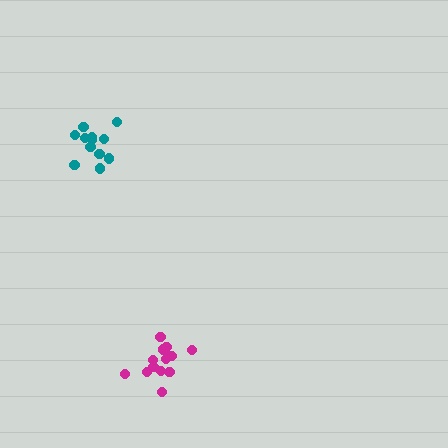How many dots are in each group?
Group 1: 13 dots, Group 2: 12 dots (25 total).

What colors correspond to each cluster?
The clusters are colored: magenta, teal.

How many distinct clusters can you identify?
There are 2 distinct clusters.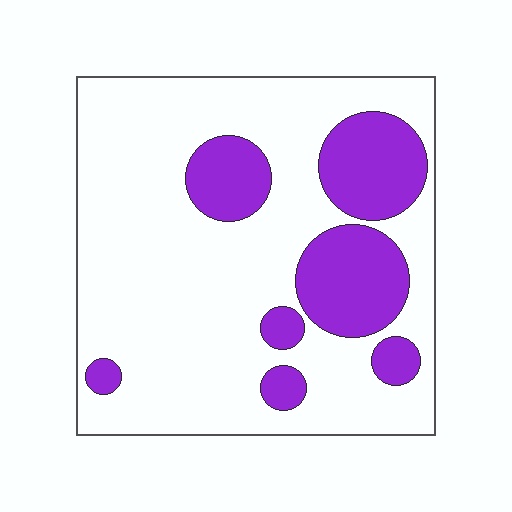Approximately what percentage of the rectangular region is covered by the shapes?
Approximately 25%.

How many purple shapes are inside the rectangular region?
7.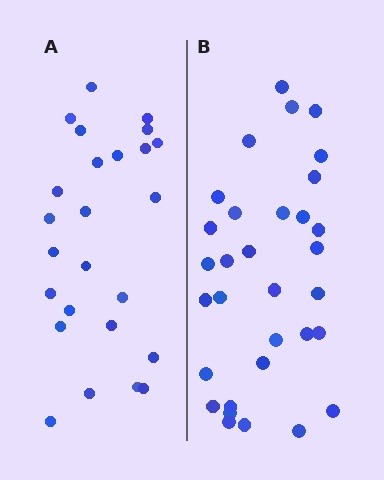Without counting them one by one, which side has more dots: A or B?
Region B (the right region) has more dots.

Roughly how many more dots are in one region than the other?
Region B has roughly 8 or so more dots than region A.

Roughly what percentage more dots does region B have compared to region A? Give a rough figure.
About 30% more.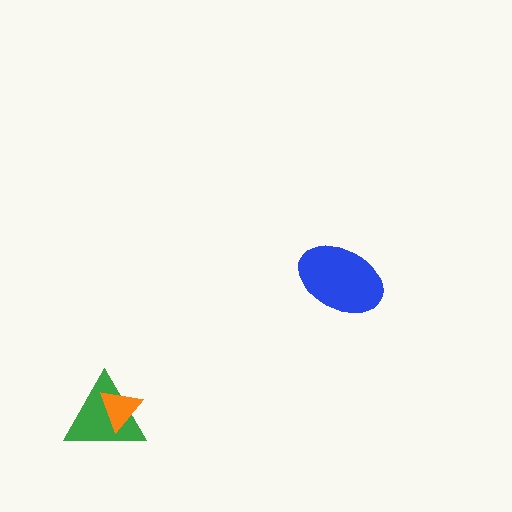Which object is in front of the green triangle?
The orange triangle is in front of the green triangle.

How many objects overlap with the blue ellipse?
0 objects overlap with the blue ellipse.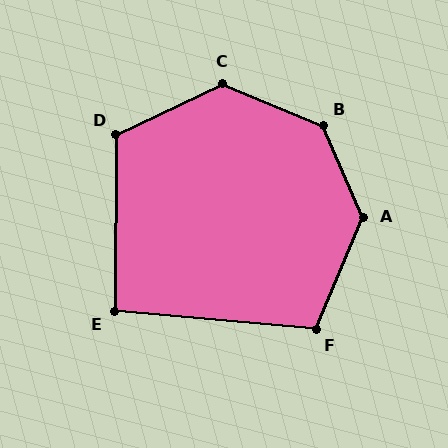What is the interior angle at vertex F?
Approximately 108 degrees (obtuse).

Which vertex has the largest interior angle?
B, at approximately 136 degrees.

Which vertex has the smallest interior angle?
E, at approximately 95 degrees.